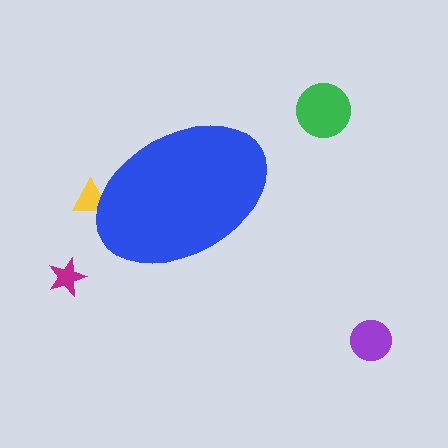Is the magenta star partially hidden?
No, the magenta star is fully visible.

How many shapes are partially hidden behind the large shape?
1 shape is partially hidden.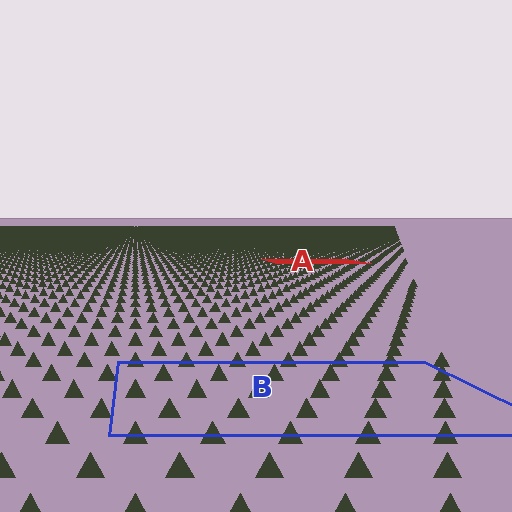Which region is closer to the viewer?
Region B is closer. The texture elements there are larger and more spread out.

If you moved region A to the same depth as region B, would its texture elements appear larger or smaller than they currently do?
They would appear larger. At a closer depth, the same texture elements are projected at a bigger on-screen size.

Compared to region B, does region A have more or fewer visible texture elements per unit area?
Region A has more texture elements per unit area — they are packed more densely because it is farther away.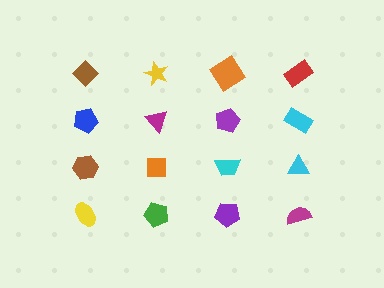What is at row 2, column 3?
A purple pentagon.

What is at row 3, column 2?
An orange square.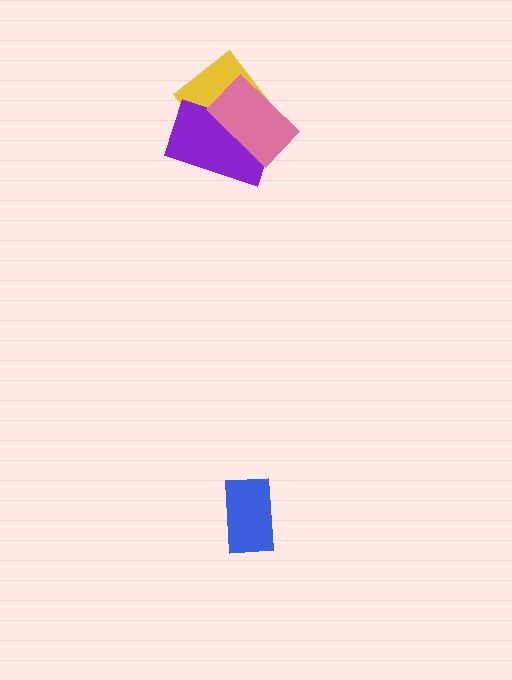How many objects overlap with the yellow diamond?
2 objects overlap with the yellow diamond.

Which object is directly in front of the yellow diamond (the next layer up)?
The purple rectangle is directly in front of the yellow diamond.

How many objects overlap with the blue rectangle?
0 objects overlap with the blue rectangle.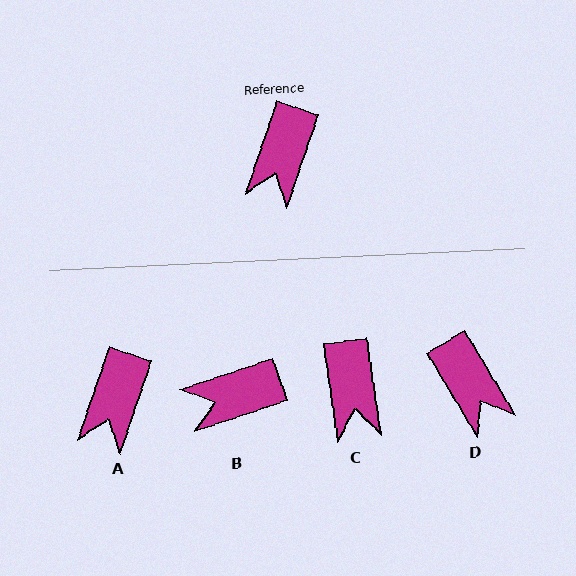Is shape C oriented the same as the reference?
No, it is off by about 27 degrees.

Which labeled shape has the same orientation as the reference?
A.